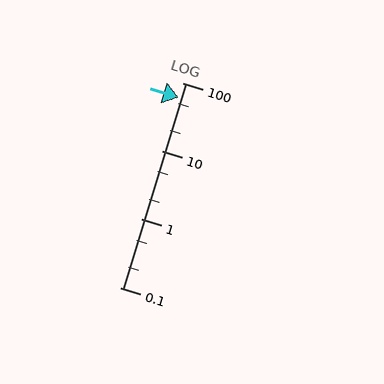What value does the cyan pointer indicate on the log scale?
The pointer indicates approximately 60.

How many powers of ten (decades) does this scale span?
The scale spans 3 decades, from 0.1 to 100.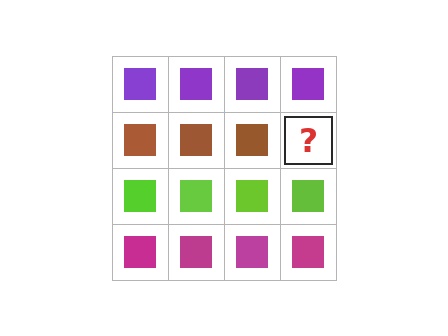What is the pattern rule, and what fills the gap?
The rule is that each row has a consistent color. The gap should be filled with a brown square.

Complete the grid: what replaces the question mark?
The question mark should be replaced with a brown square.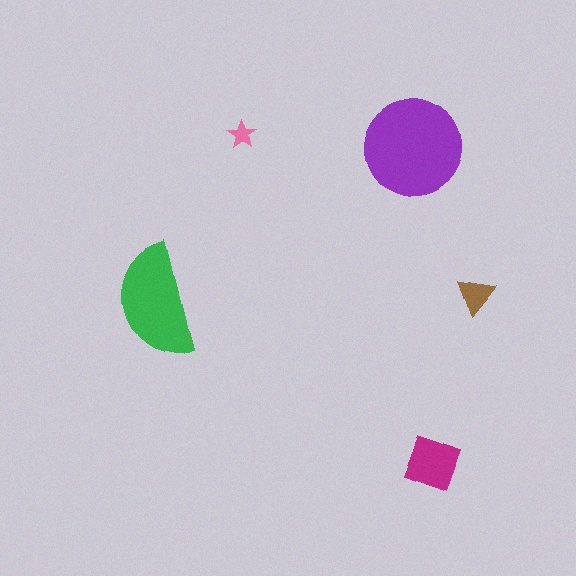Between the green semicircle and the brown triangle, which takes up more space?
The green semicircle.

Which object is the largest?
The purple circle.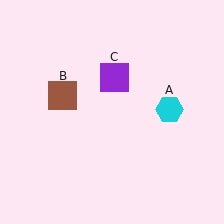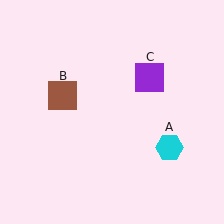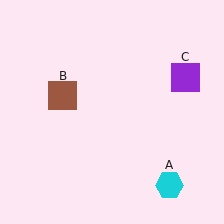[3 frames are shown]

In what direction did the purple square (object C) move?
The purple square (object C) moved right.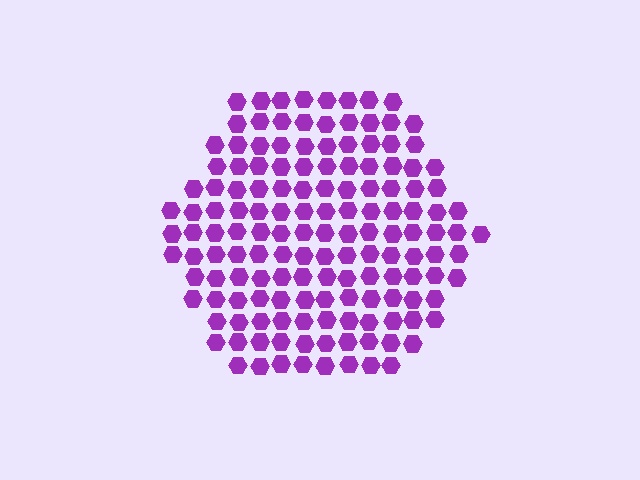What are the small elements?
The small elements are hexagons.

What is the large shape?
The large shape is a hexagon.